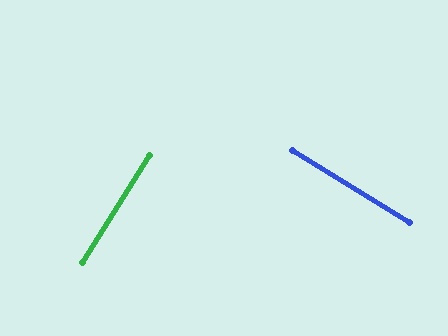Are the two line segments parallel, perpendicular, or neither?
Perpendicular — they meet at approximately 90°.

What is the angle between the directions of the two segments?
Approximately 90 degrees.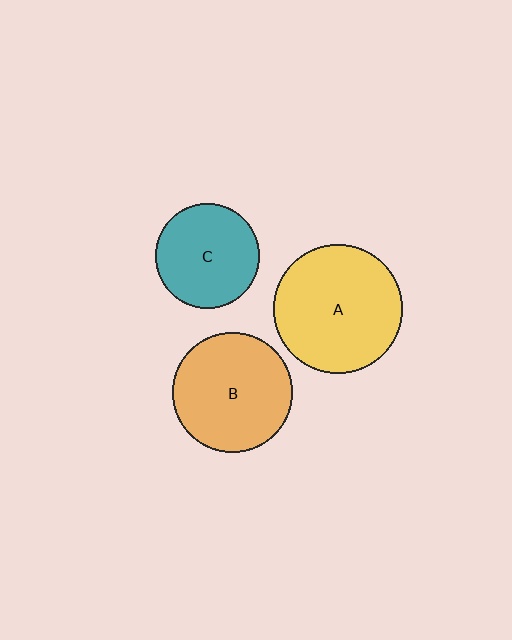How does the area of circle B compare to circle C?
Approximately 1.3 times.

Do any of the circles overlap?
No, none of the circles overlap.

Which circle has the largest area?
Circle A (yellow).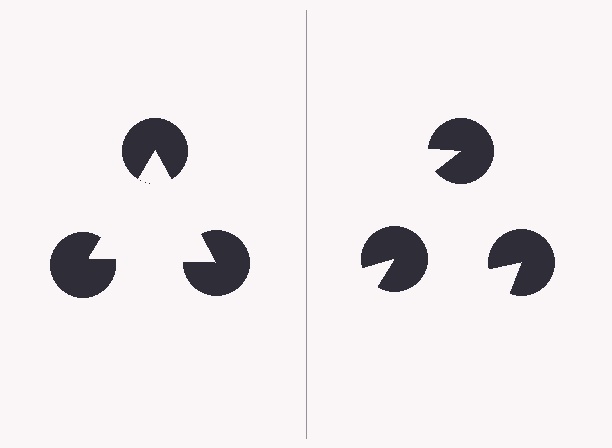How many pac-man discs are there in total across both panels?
6 — 3 on each side.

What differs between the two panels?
The pac-man discs are positioned identically on both sides; only the wedge orientations differ. On the left they align to a triangle; on the right they are misaligned.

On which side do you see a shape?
An illusory triangle appears on the left side. On the right side the wedge cuts are rotated, so no coherent shape forms.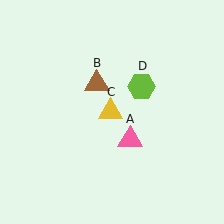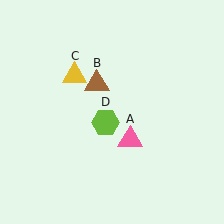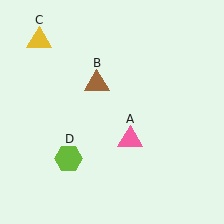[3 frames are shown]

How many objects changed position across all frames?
2 objects changed position: yellow triangle (object C), lime hexagon (object D).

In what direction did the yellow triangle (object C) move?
The yellow triangle (object C) moved up and to the left.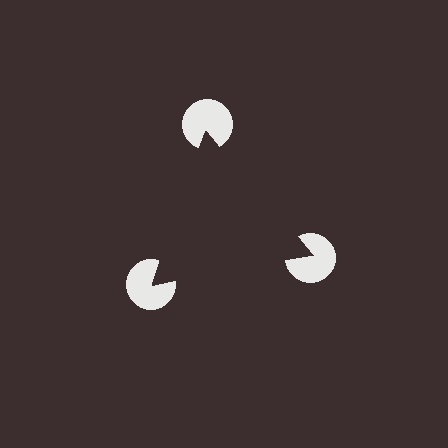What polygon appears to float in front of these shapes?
An illusory triangle — its edges are inferred from the aligned wedge cuts in the pac-man discs, not physically drawn.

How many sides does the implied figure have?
3 sides.